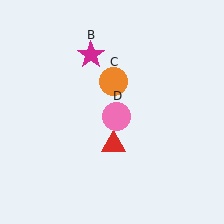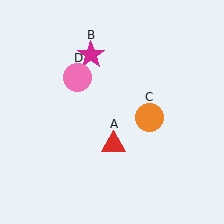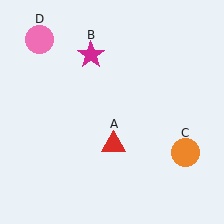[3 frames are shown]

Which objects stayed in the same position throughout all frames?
Red triangle (object A) and magenta star (object B) remained stationary.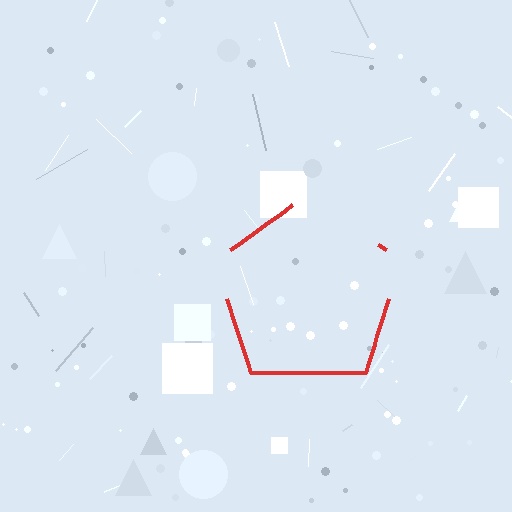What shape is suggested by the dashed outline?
The dashed outline suggests a pentagon.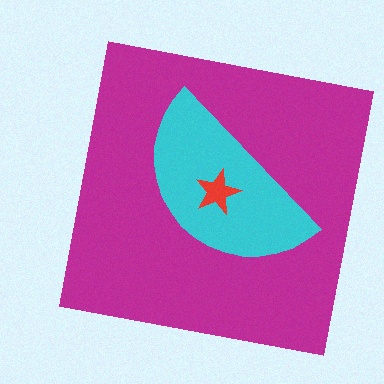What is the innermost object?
The red star.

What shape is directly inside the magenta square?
The cyan semicircle.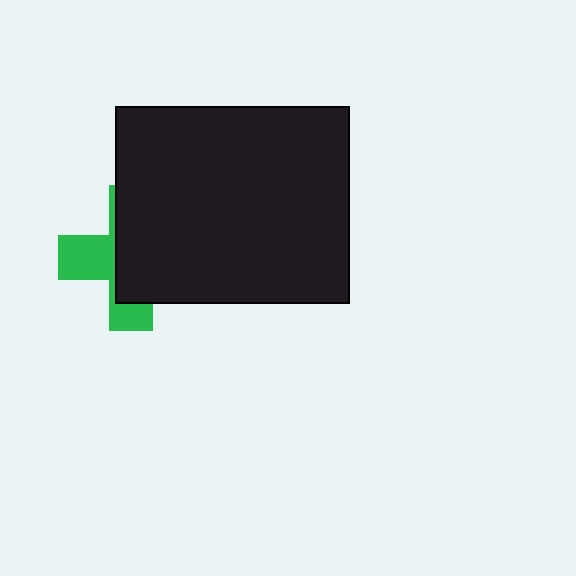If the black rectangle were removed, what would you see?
You would see the complete green cross.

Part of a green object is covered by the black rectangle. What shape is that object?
It is a cross.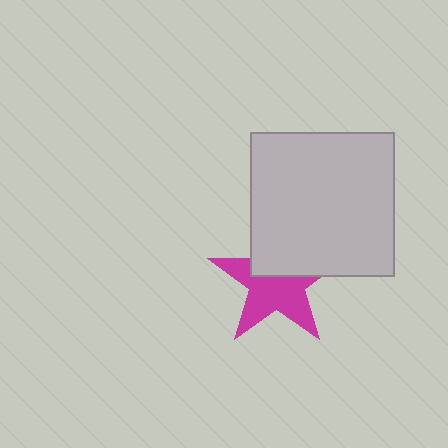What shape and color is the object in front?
The object in front is a light gray square.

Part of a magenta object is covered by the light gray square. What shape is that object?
It is a star.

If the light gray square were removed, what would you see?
You would see the complete magenta star.